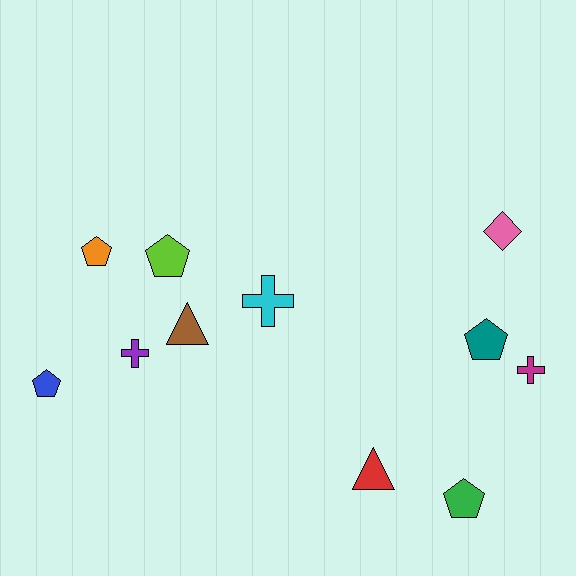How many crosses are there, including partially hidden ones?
There are 3 crosses.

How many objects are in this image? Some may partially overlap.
There are 11 objects.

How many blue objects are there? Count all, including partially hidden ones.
There is 1 blue object.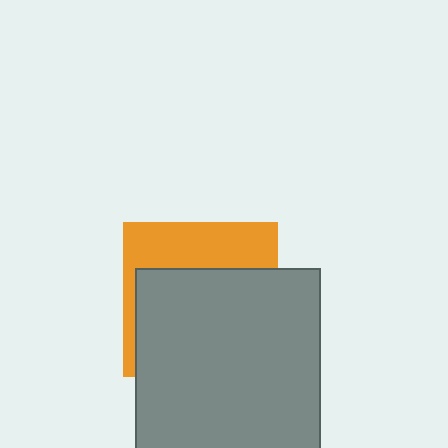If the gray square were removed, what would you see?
You would see the complete orange square.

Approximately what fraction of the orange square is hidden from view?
Roughly 65% of the orange square is hidden behind the gray square.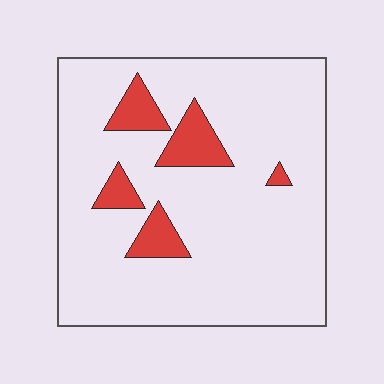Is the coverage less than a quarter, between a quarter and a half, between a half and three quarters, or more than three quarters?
Less than a quarter.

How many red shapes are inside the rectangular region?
5.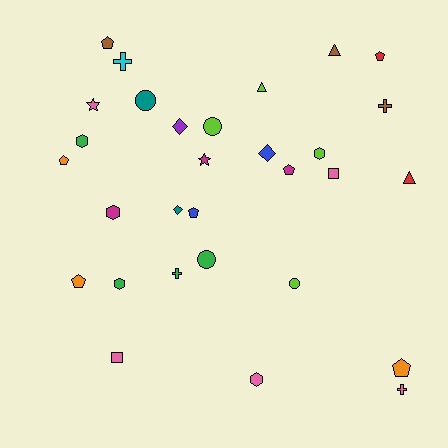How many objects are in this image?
There are 30 objects.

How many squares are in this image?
There are 2 squares.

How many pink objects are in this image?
There are 5 pink objects.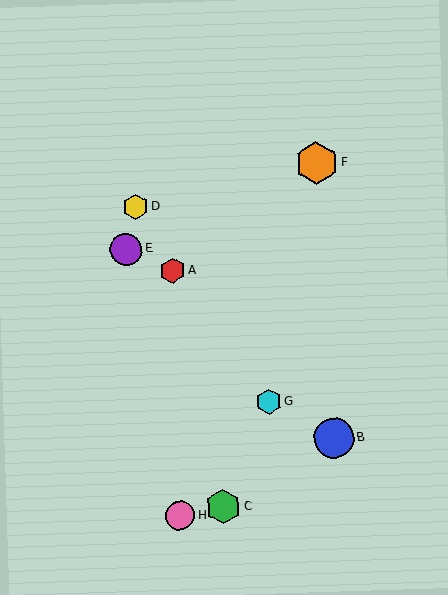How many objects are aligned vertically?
2 objects (A, H) are aligned vertically.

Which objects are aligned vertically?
Objects A, H are aligned vertically.